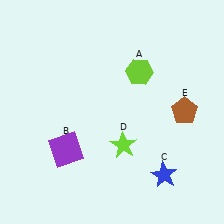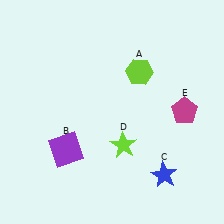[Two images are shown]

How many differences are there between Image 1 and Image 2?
There is 1 difference between the two images.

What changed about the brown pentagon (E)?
In Image 1, E is brown. In Image 2, it changed to magenta.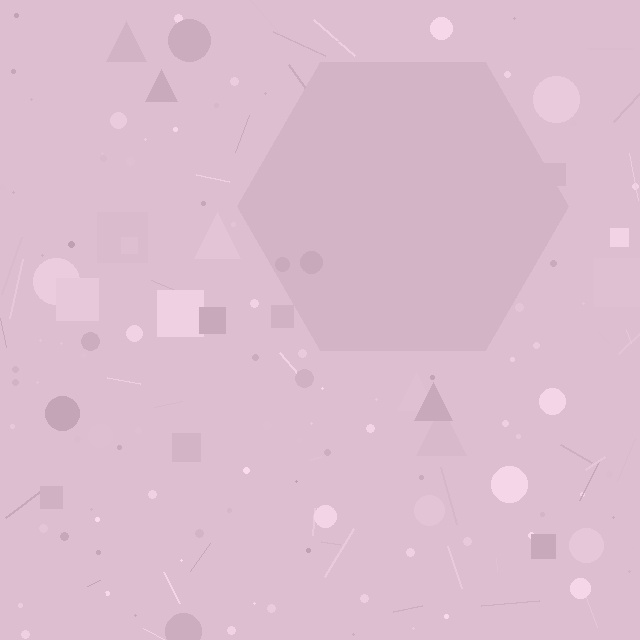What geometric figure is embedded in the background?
A hexagon is embedded in the background.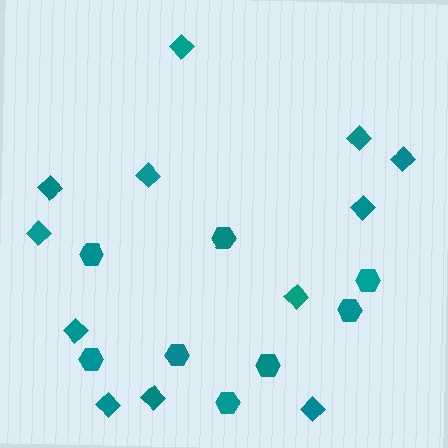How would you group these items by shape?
There are 2 groups: one group of diamonds (12) and one group of hexagons (8).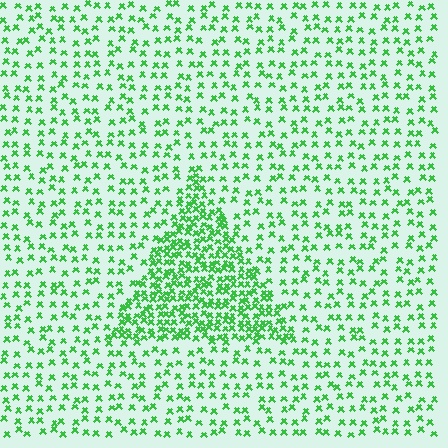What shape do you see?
I see a triangle.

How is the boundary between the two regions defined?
The boundary is defined by a change in element density (approximately 2.4x ratio). All elements are the same color, size, and shape.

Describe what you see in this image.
The image contains small green elements arranged at two different densities. A triangle-shaped region is visible where the elements are more densely packed than the surrounding area.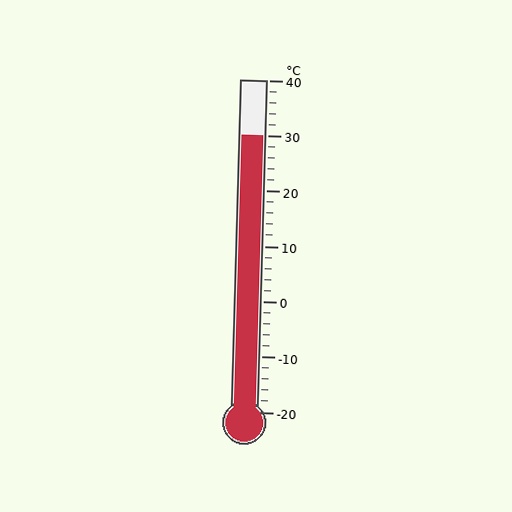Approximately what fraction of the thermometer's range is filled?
The thermometer is filled to approximately 85% of its range.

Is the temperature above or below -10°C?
The temperature is above -10°C.